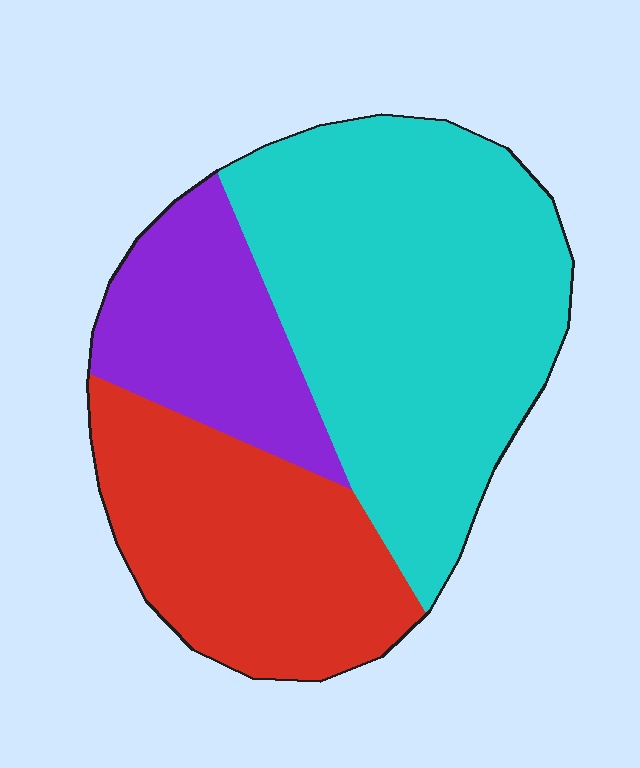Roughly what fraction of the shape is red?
Red takes up about one third (1/3) of the shape.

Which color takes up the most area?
Cyan, at roughly 50%.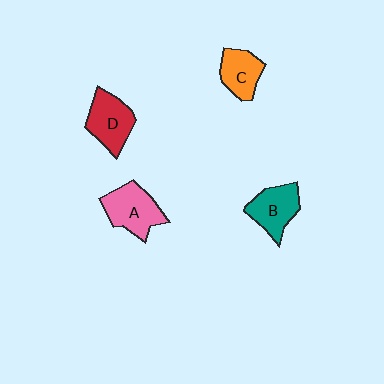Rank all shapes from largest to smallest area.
From largest to smallest: A (pink), D (red), B (teal), C (orange).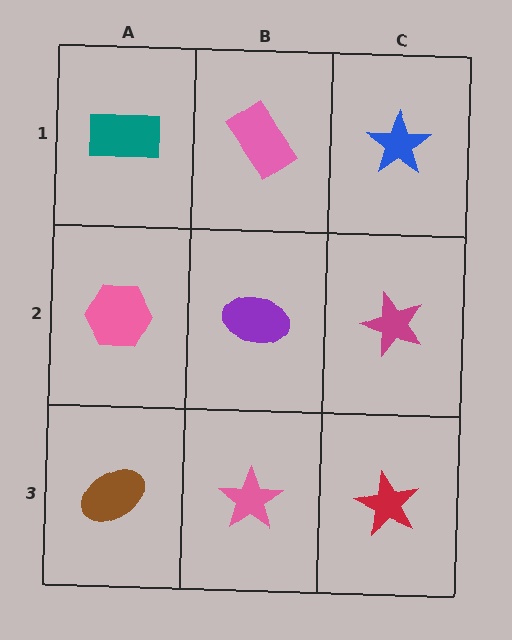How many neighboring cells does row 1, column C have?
2.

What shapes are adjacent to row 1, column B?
A purple ellipse (row 2, column B), a teal rectangle (row 1, column A), a blue star (row 1, column C).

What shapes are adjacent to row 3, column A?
A pink hexagon (row 2, column A), a pink star (row 3, column B).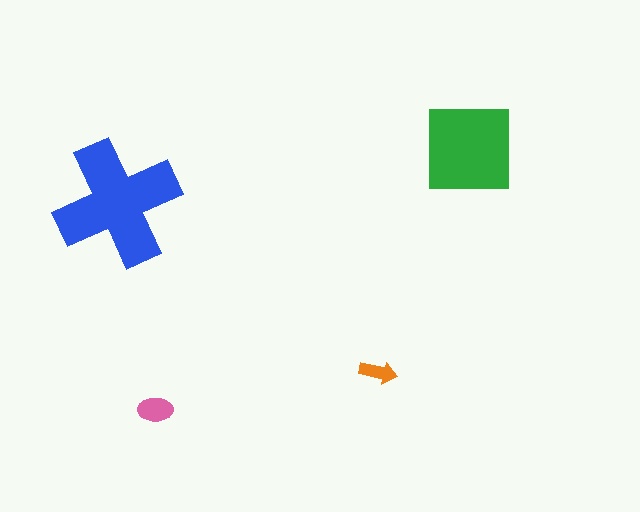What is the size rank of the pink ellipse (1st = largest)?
3rd.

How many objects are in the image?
There are 4 objects in the image.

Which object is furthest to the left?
The blue cross is leftmost.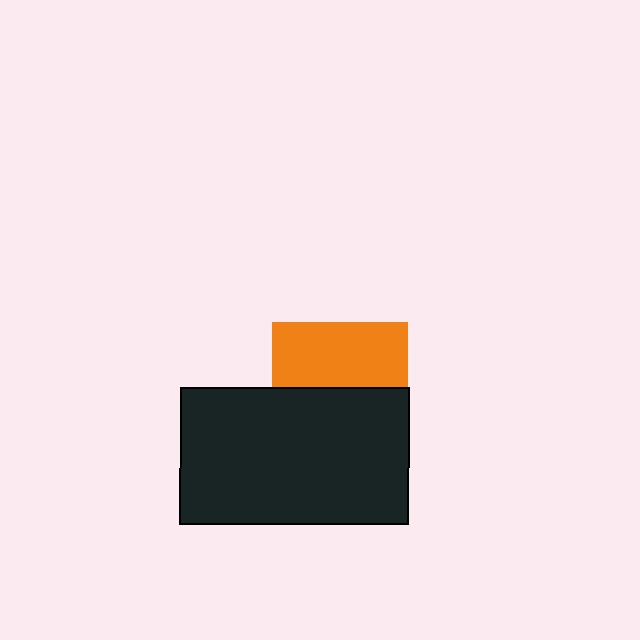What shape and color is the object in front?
The object in front is a black rectangle.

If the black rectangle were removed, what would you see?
You would see the complete orange square.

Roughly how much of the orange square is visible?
About half of it is visible (roughly 49%).